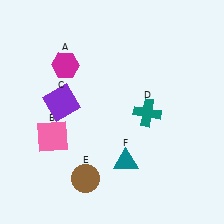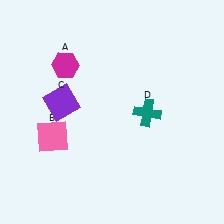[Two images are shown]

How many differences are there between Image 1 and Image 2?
There are 2 differences between the two images.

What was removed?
The brown circle (E), the teal triangle (F) were removed in Image 2.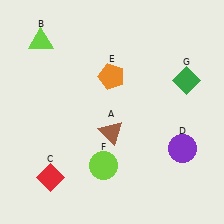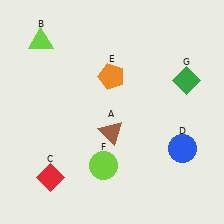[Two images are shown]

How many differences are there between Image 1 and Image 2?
There is 1 difference between the two images.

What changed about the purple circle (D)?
In Image 1, D is purple. In Image 2, it changed to blue.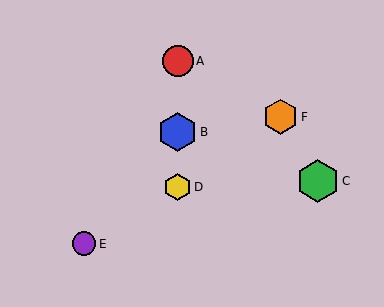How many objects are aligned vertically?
3 objects (A, B, D) are aligned vertically.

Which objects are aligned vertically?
Objects A, B, D are aligned vertically.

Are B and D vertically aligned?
Yes, both are at x≈178.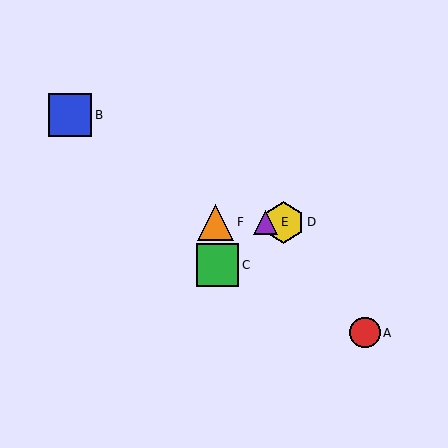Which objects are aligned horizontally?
Objects D, E, F are aligned horizontally.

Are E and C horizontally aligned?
No, E is at y≈222 and C is at y≈265.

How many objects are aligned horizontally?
3 objects (D, E, F) are aligned horizontally.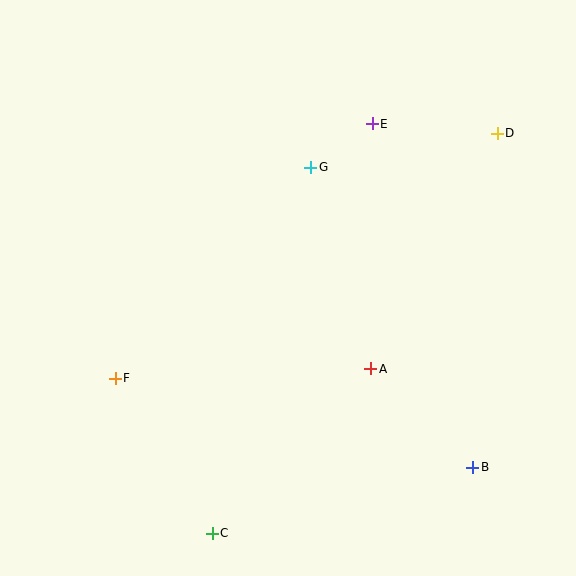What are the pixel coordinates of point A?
Point A is at (371, 369).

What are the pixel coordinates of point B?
Point B is at (473, 467).